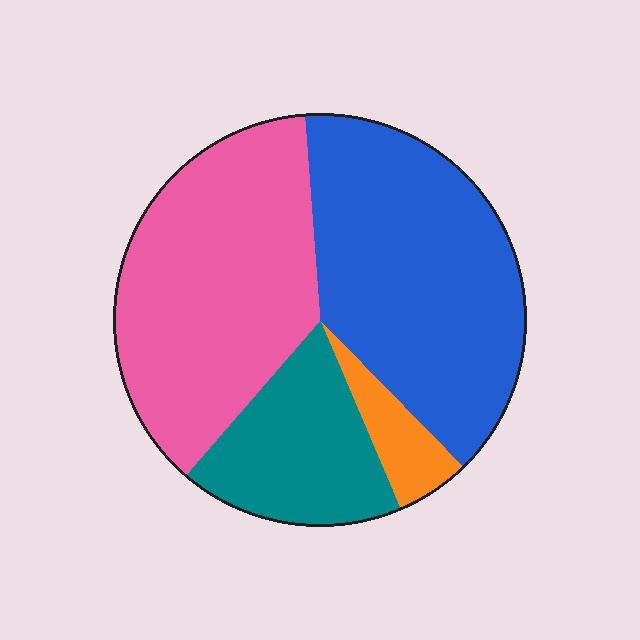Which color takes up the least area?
Orange, at roughly 5%.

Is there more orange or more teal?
Teal.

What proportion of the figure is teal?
Teal covers 18% of the figure.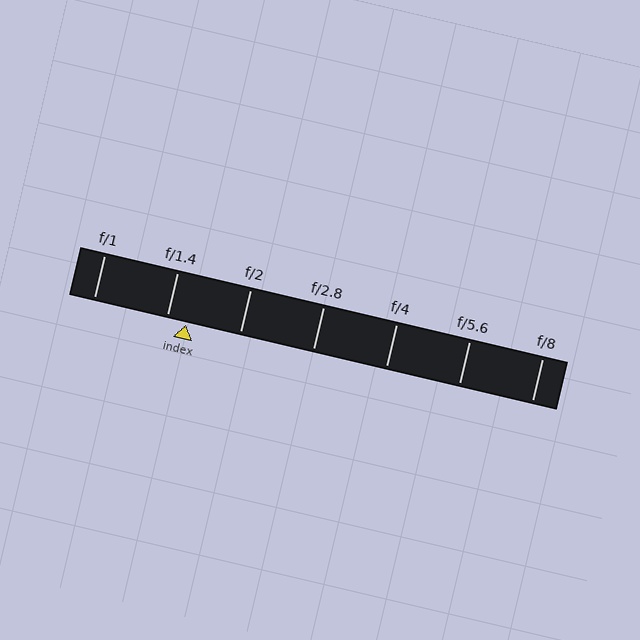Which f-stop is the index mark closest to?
The index mark is closest to f/1.4.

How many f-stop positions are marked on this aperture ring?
There are 7 f-stop positions marked.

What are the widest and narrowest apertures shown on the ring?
The widest aperture shown is f/1 and the narrowest is f/8.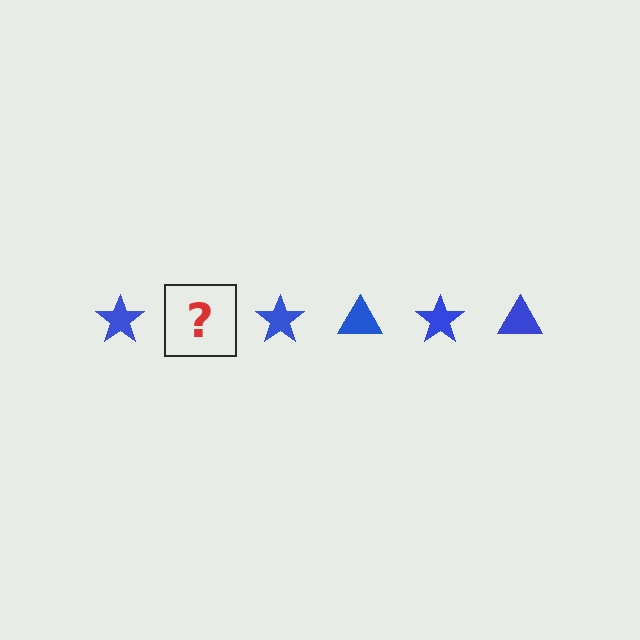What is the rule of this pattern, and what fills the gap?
The rule is that the pattern cycles through star, triangle shapes in blue. The gap should be filled with a blue triangle.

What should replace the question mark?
The question mark should be replaced with a blue triangle.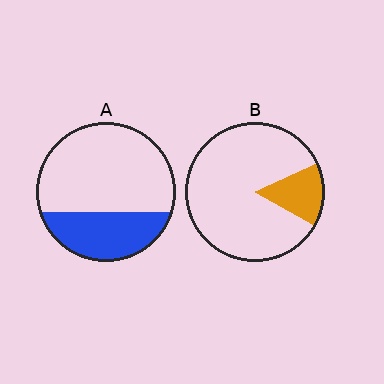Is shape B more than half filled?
No.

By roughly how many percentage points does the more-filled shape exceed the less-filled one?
By roughly 15 percentage points (A over B).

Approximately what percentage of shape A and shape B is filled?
A is approximately 30% and B is approximately 15%.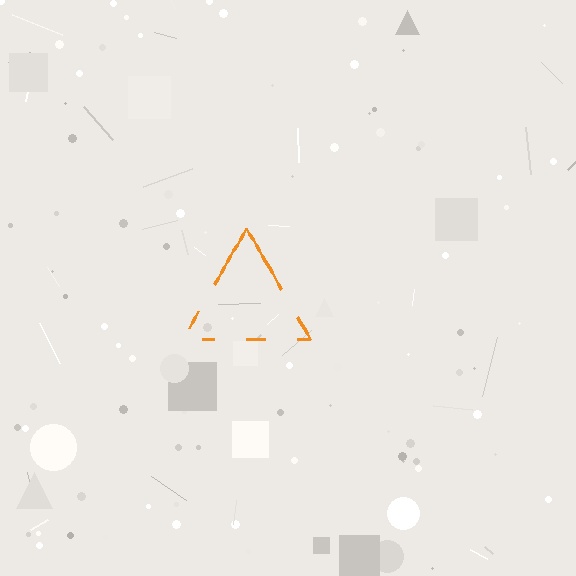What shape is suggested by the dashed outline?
The dashed outline suggests a triangle.